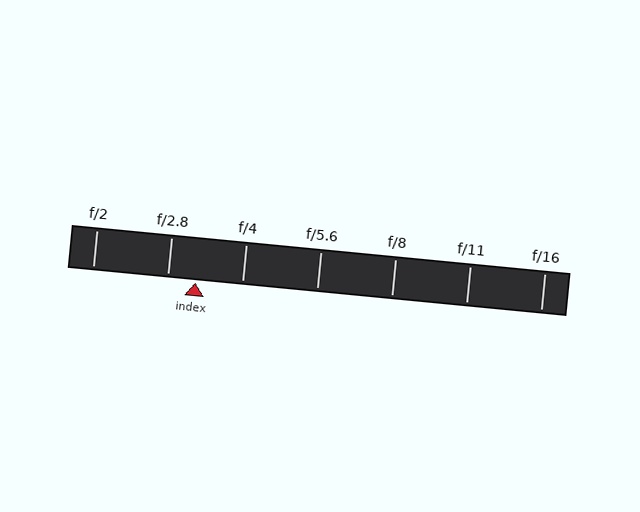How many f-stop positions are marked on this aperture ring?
There are 7 f-stop positions marked.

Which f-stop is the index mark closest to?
The index mark is closest to f/2.8.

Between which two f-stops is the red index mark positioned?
The index mark is between f/2.8 and f/4.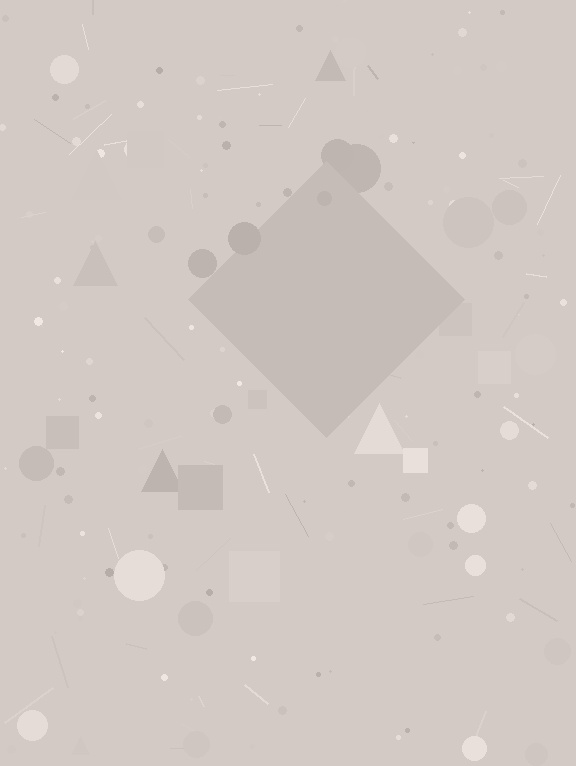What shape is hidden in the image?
A diamond is hidden in the image.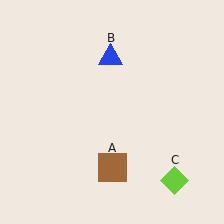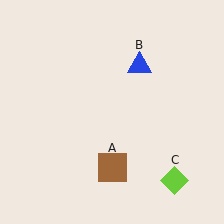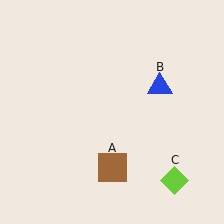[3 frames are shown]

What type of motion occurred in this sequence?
The blue triangle (object B) rotated clockwise around the center of the scene.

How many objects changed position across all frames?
1 object changed position: blue triangle (object B).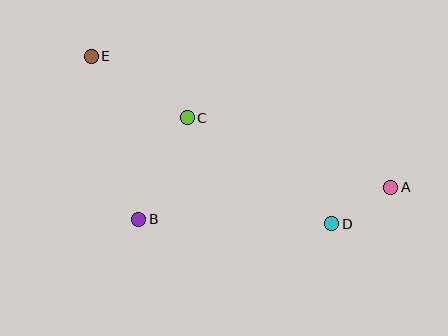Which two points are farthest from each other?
Points A and E are farthest from each other.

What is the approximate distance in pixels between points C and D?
The distance between C and D is approximately 179 pixels.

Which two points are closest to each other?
Points A and D are closest to each other.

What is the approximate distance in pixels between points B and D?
The distance between B and D is approximately 193 pixels.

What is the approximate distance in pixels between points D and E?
The distance between D and E is approximately 293 pixels.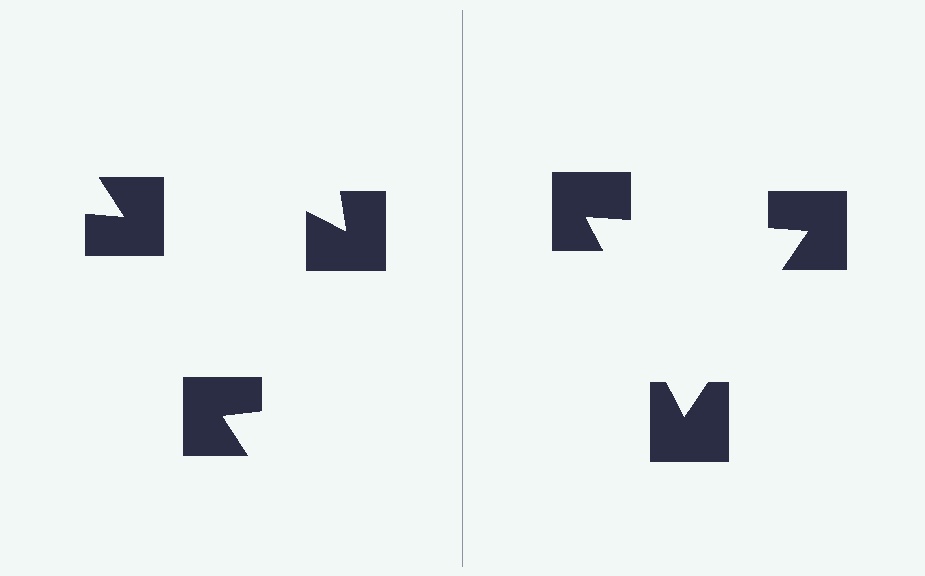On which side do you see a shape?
An illusory triangle appears on the right side. On the left side the wedge cuts are rotated, so no coherent shape forms.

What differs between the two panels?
The notched squares are positioned identically on both sides; only the wedge orientations differ. On the right they align to a triangle; on the left they are misaligned.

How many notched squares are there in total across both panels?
6 — 3 on each side.